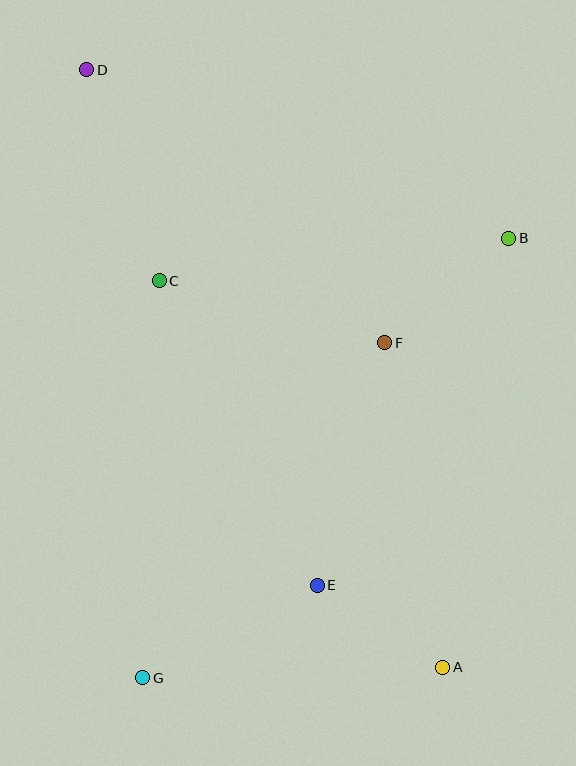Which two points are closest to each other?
Points A and E are closest to each other.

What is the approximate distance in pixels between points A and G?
The distance between A and G is approximately 300 pixels.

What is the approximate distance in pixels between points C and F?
The distance between C and F is approximately 234 pixels.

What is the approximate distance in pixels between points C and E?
The distance between C and E is approximately 343 pixels.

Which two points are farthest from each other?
Points A and D are farthest from each other.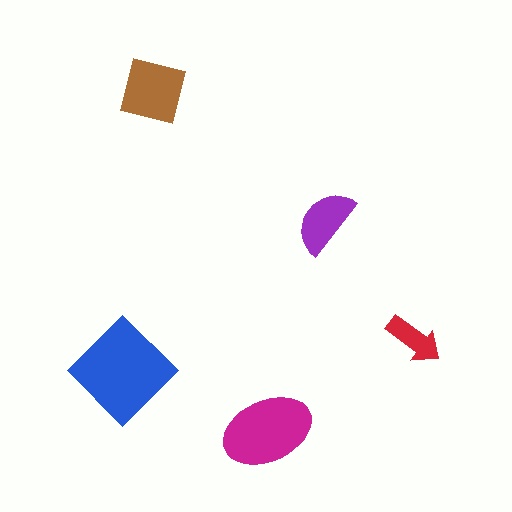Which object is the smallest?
The red arrow.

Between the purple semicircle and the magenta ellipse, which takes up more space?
The magenta ellipse.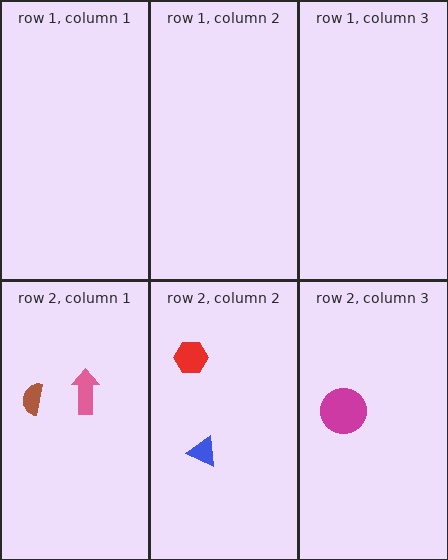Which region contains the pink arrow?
The row 2, column 1 region.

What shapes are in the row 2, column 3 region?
The magenta circle.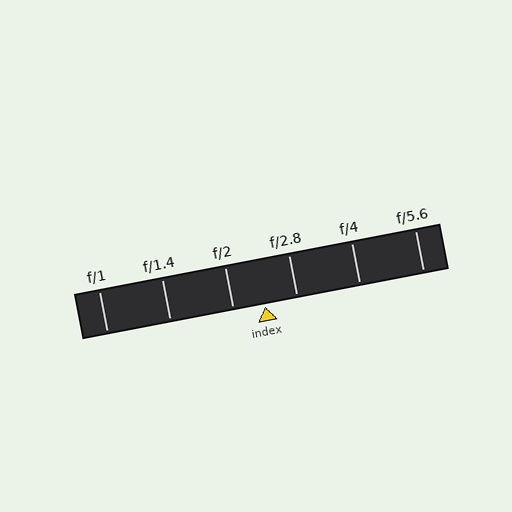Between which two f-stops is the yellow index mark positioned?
The index mark is between f/2 and f/2.8.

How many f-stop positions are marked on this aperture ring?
There are 6 f-stop positions marked.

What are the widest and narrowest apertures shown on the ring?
The widest aperture shown is f/1 and the narrowest is f/5.6.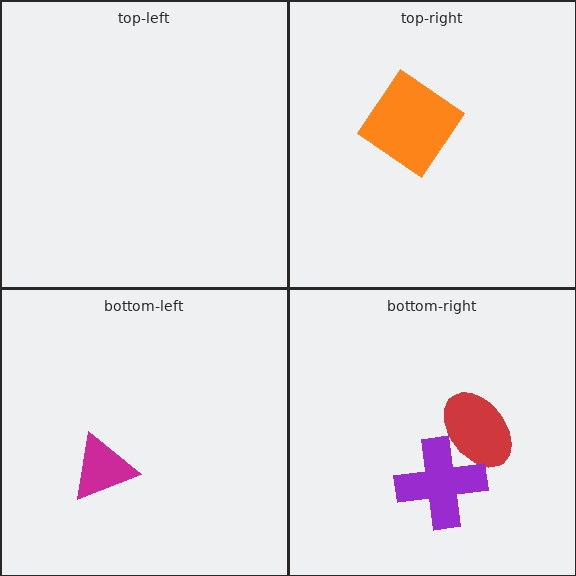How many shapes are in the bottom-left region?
1.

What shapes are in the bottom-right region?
The red ellipse, the purple cross.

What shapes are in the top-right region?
The orange diamond.